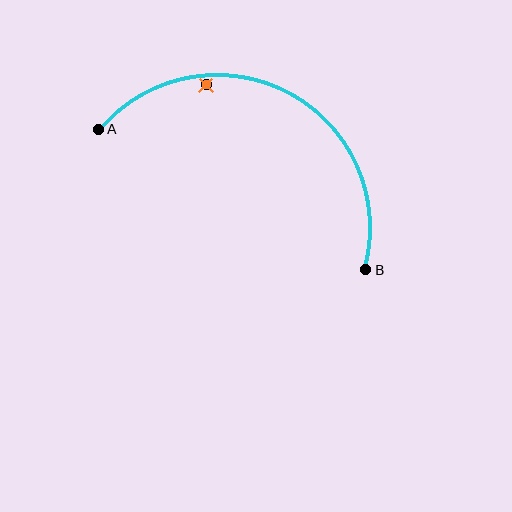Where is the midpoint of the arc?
The arc midpoint is the point on the curve farthest from the straight line joining A and B. It sits above that line.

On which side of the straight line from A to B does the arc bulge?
The arc bulges above the straight line connecting A and B.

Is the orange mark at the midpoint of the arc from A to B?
No — the orange mark does not lie on the arc at all. It sits slightly inside the curve.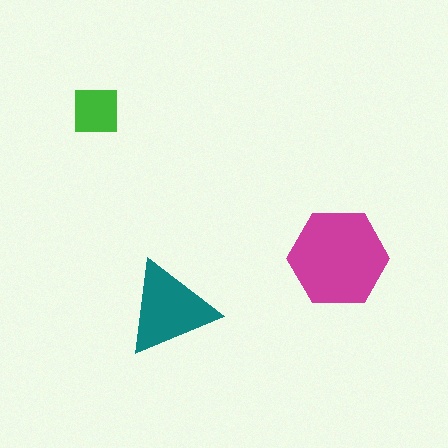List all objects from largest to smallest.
The magenta hexagon, the teal triangle, the green square.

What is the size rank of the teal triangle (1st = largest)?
2nd.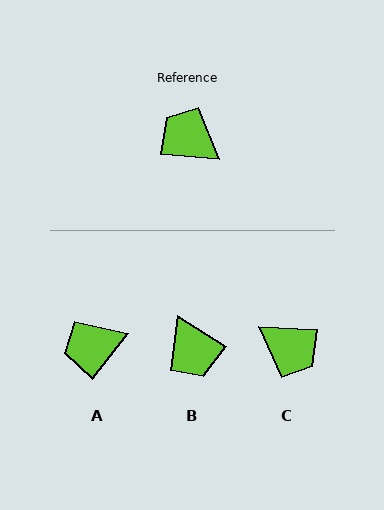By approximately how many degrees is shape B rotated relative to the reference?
Approximately 152 degrees counter-clockwise.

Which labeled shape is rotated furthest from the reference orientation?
C, about 177 degrees away.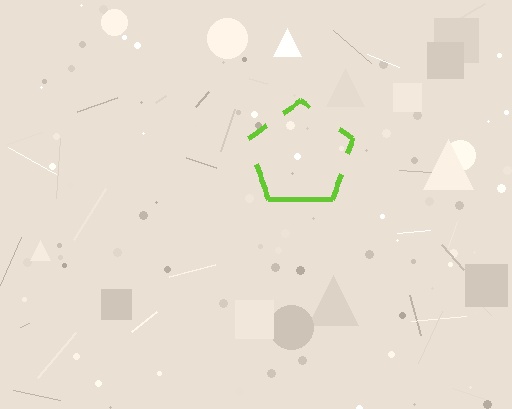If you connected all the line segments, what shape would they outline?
They would outline a pentagon.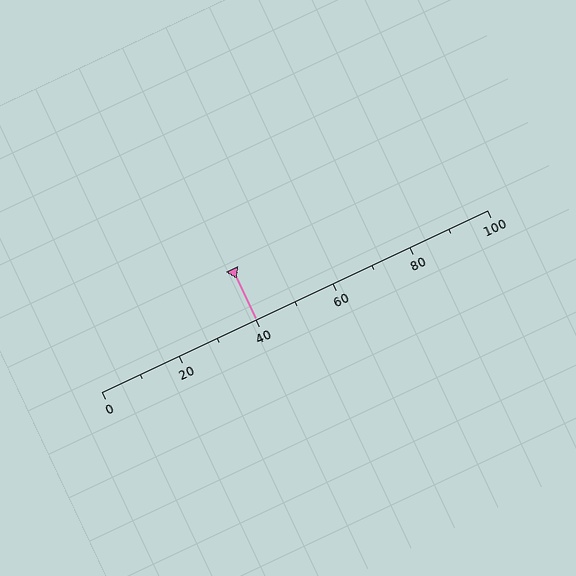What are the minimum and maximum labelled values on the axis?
The axis runs from 0 to 100.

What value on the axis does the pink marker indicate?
The marker indicates approximately 40.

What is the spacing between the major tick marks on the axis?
The major ticks are spaced 20 apart.